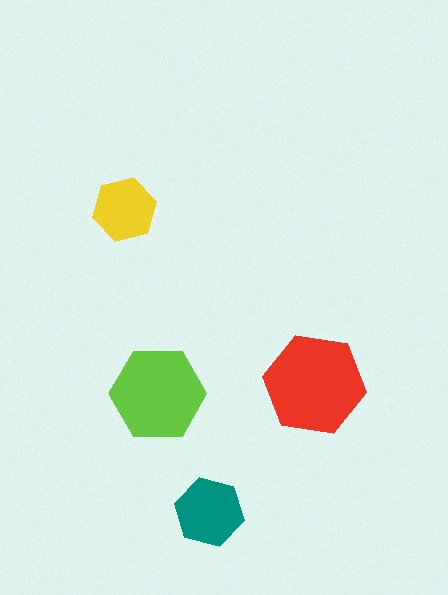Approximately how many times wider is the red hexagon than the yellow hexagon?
About 1.5 times wider.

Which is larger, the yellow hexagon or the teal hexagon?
The teal one.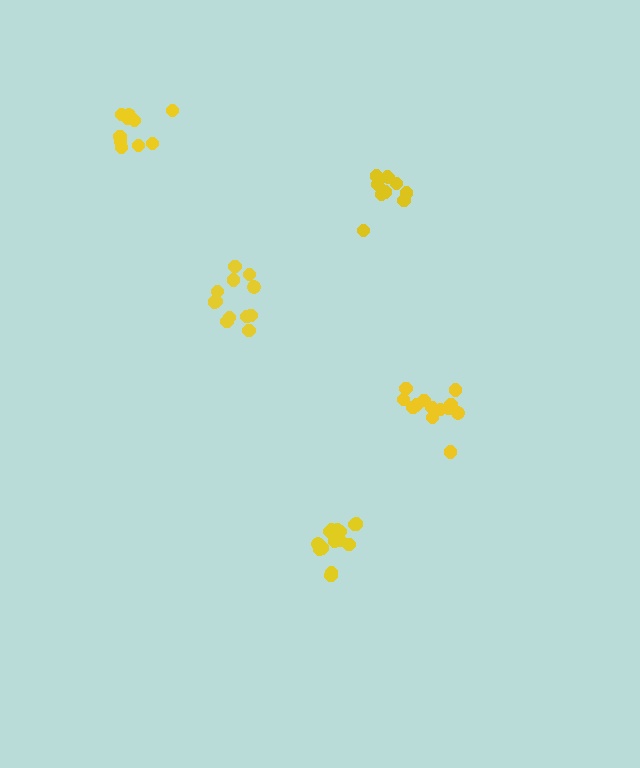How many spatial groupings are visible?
There are 5 spatial groupings.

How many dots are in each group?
Group 1: 14 dots, Group 2: 13 dots, Group 3: 12 dots, Group 4: 12 dots, Group 5: 10 dots (61 total).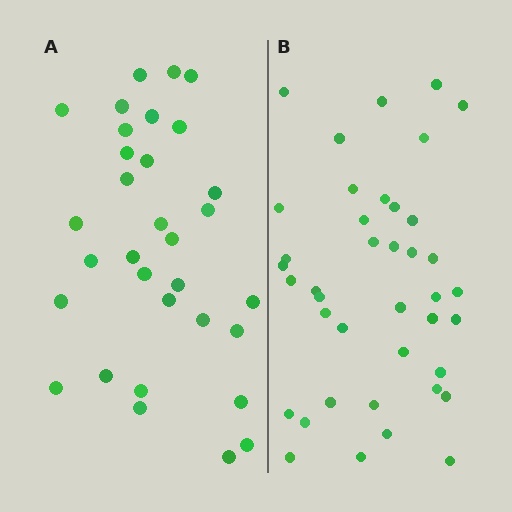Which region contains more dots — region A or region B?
Region B (the right region) has more dots.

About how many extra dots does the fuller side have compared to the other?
Region B has roughly 8 or so more dots than region A.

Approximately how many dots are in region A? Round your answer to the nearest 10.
About 30 dots. (The exact count is 32, which rounds to 30.)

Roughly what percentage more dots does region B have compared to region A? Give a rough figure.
About 25% more.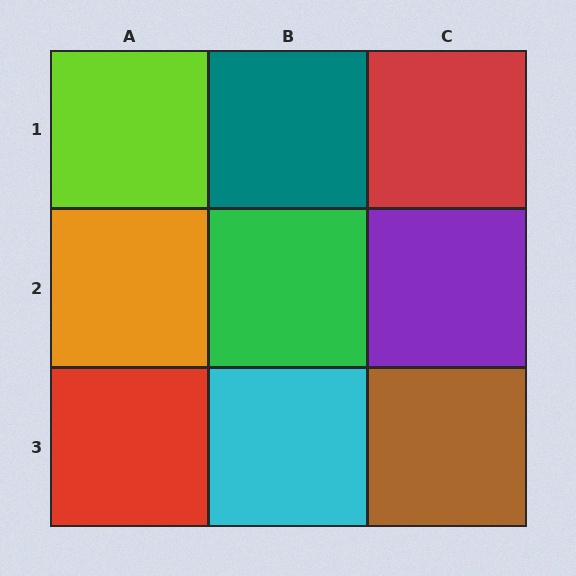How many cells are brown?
1 cell is brown.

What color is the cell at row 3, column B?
Cyan.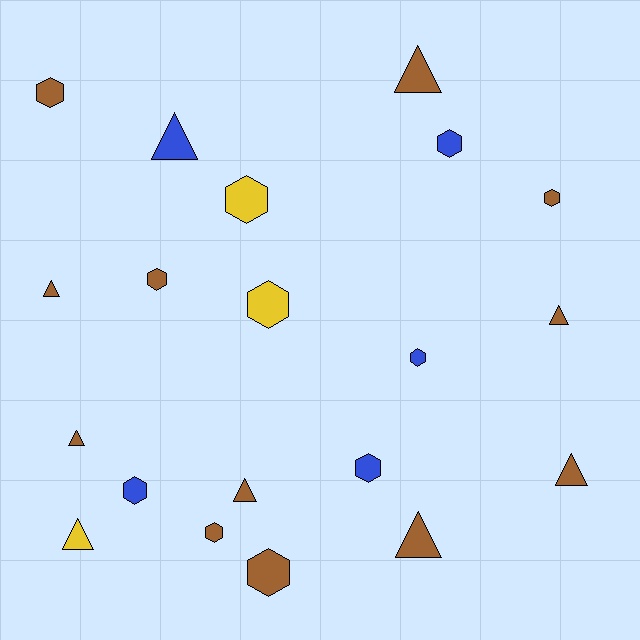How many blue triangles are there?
There is 1 blue triangle.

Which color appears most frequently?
Brown, with 12 objects.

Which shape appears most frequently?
Hexagon, with 11 objects.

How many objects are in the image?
There are 20 objects.